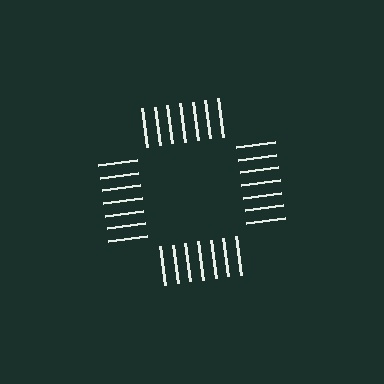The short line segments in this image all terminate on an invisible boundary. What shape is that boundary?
An illusory square — the line segments terminate on its edges but no continuous stroke is drawn.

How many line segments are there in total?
28 — 7 along each of the 4 edges.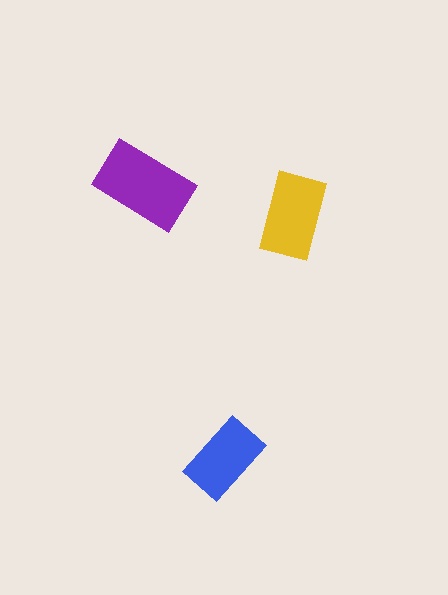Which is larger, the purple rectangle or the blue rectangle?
The purple one.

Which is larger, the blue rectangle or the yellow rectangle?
The yellow one.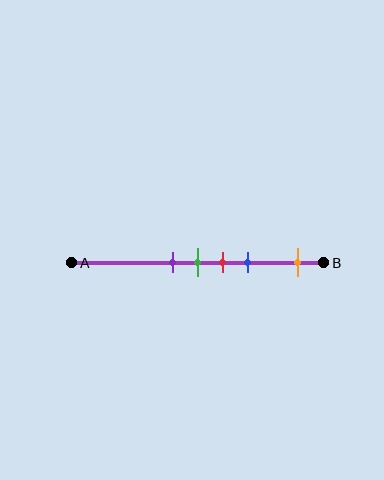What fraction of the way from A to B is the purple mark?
The purple mark is approximately 40% (0.4) of the way from A to B.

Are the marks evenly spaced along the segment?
No, the marks are not evenly spaced.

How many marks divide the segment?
There are 5 marks dividing the segment.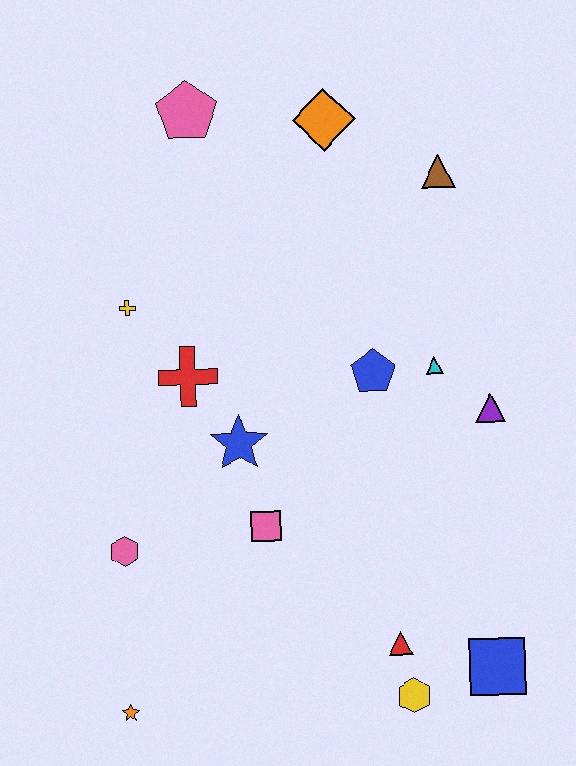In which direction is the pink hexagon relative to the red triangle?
The pink hexagon is to the left of the red triangle.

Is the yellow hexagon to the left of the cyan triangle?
Yes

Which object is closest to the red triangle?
The yellow hexagon is closest to the red triangle.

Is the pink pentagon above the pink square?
Yes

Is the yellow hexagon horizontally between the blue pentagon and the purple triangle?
Yes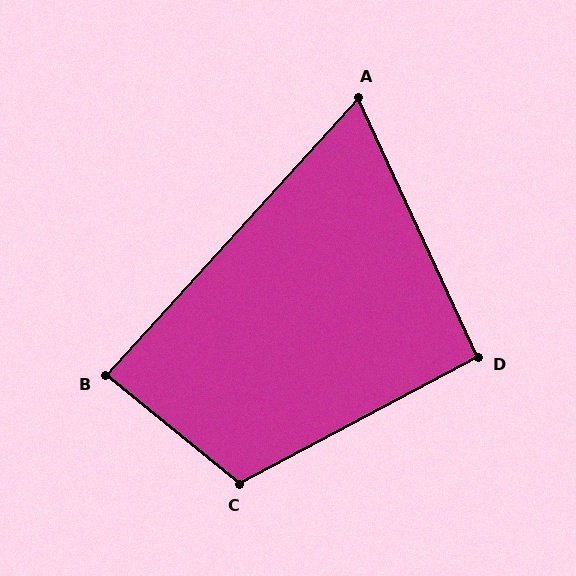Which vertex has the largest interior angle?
C, at approximately 113 degrees.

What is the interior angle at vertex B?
Approximately 87 degrees (approximately right).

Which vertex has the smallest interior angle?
A, at approximately 67 degrees.